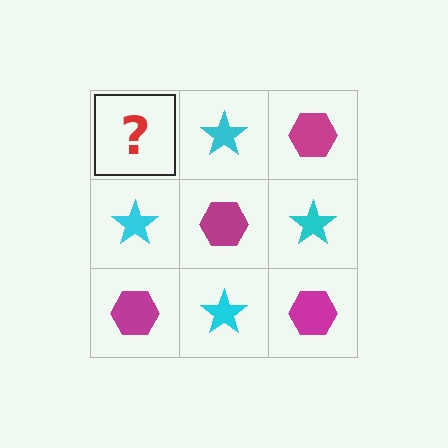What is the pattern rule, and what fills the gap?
The rule is that it alternates magenta hexagon and cyan star in a checkerboard pattern. The gap should be filled with a magenta hexagon.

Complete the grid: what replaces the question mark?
The question mark should be replaced with a magenta hexagon.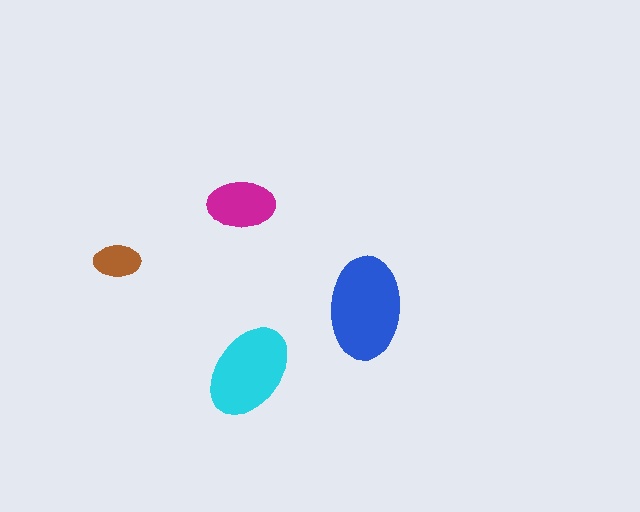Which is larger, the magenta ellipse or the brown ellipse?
The magenta one.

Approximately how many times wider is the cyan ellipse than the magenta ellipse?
About 1.5 times wider.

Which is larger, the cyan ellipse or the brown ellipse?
The cyan one.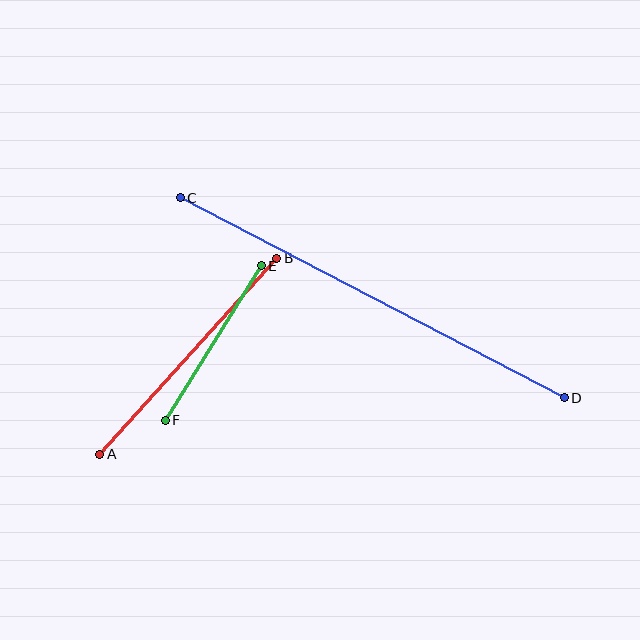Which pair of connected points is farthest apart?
Points C and D are farthest apart.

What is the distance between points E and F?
The distance is approximately 182 pixels.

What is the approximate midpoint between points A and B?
The midpoint is at approximately (188, 356) pixels.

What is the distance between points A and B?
The distance is approximately 265 pixels.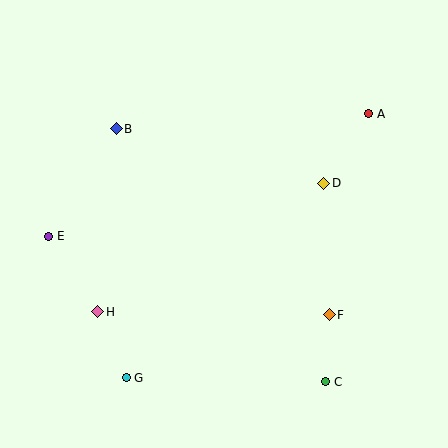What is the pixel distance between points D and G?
The distance between D and G is 277 pixels.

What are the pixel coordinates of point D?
Point D is at (324, 183).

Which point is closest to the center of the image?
Point D at (324, 183) is closest to the center.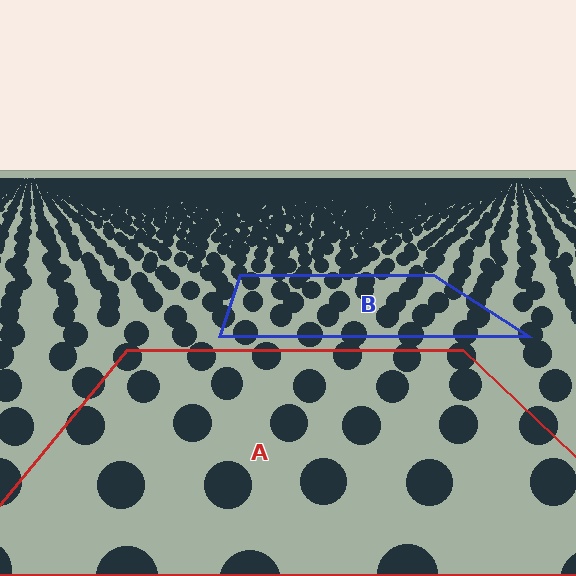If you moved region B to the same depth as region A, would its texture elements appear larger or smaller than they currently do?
They would appear larger. At a closer depth, the same texture elements are projected at a bigger on-screen size.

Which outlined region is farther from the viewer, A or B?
Region B is farther from the viewer — the texture elements inside it appear smaller and more densely packed.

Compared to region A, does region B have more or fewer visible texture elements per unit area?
Region B has more texture elements per unit area — they are packed more densely because it is farther away.